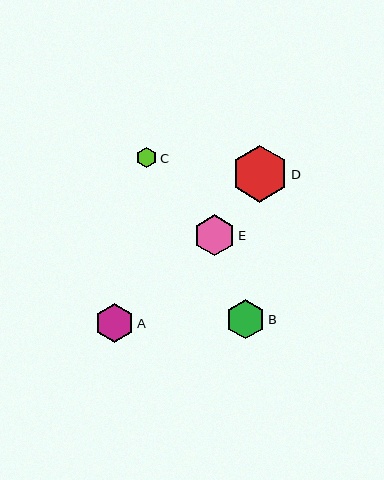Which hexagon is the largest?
Hexagon D is the largest with a size of approximately 57 pixels.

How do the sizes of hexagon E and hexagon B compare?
Hexagon E and hexagon B are approximately the same size.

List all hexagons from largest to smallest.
From largest to smallest: D, E, A, B, C.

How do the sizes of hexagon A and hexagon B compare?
Hexagon A and hexagon B are approximately the same size.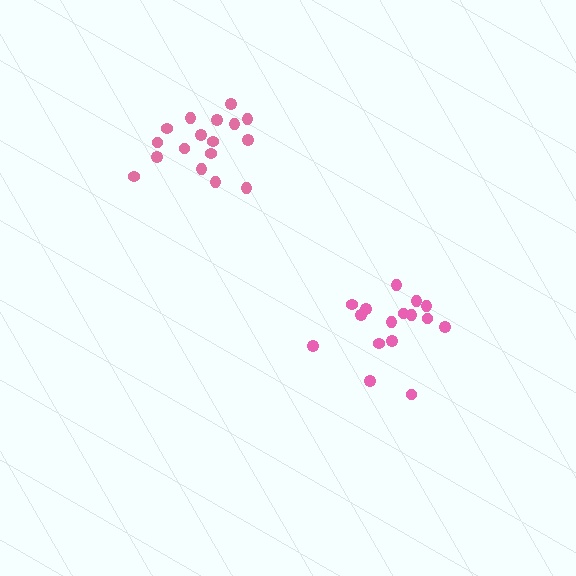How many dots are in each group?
Group 1: 16 dots, Group 2: 17 dots (33 total).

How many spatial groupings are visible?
There are 2 spatial groupings.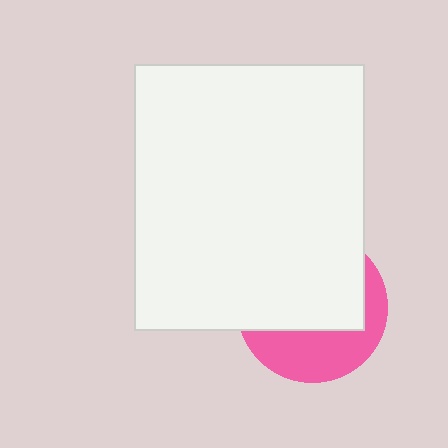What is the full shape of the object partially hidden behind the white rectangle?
The partially hidden object is a pink circle.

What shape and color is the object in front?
The object in front is a white rectangle.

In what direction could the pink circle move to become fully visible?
The pink circle could move down. That would shift it out from behind the white rectangle entirely.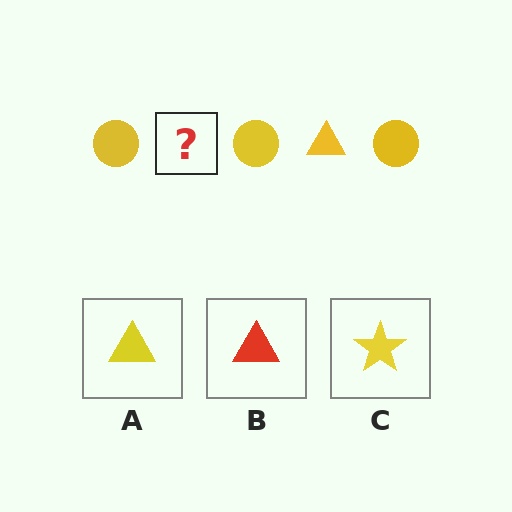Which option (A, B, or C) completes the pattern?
A.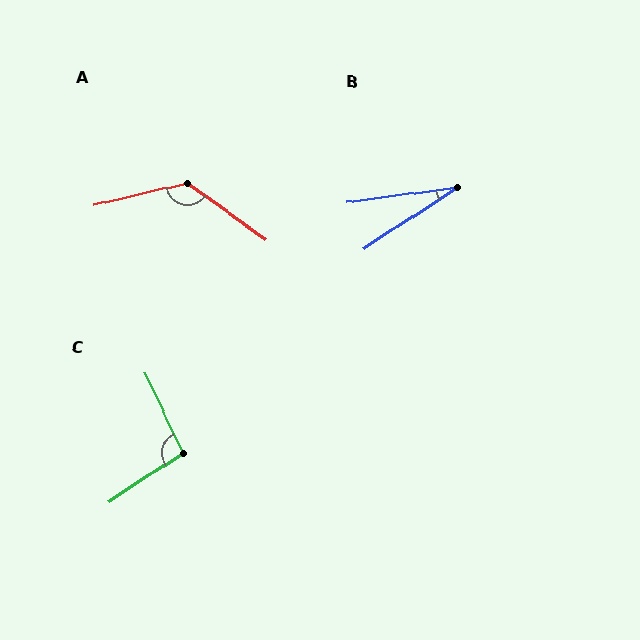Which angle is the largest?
A, at approximately 131 degrees.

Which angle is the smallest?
B, at approximately 25 degrees.